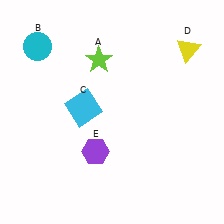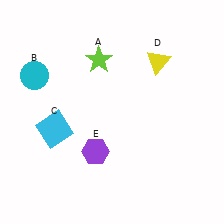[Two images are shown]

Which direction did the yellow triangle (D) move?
The yellow triangle (D) moved left.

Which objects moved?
The objects that moved are: the cyan circle (B), the cyan square (C), the yellow triangle (D).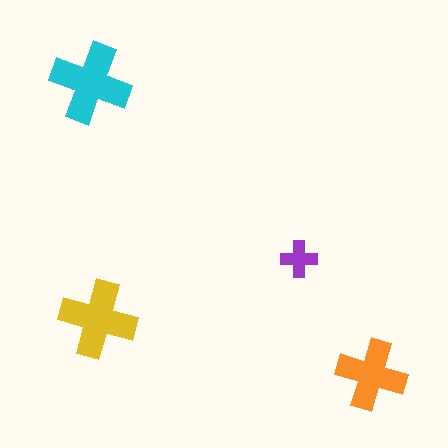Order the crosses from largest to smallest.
the cyan one, the yellow one, the orange one, the purple one.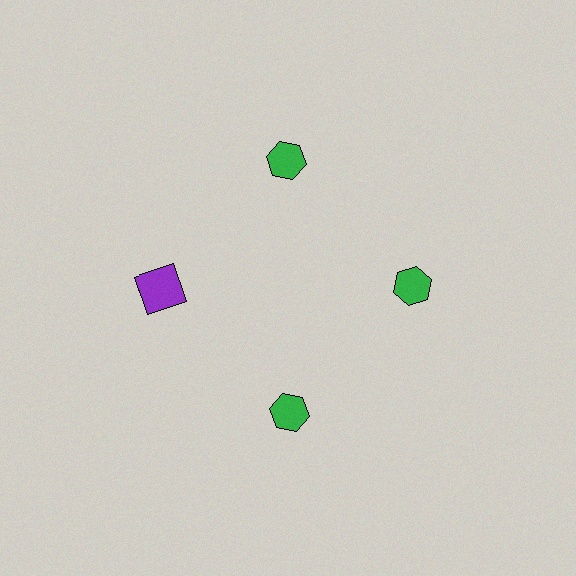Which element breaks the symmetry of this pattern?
The purple square at roughly the 9 o'clock position breaks the symmetry. All other shapes are green hexagons.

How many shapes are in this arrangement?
There are 4 shapes arranged in a ring pattern.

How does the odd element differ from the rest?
It differs in both color (purple instead of green) and shape (square instead of hexagon).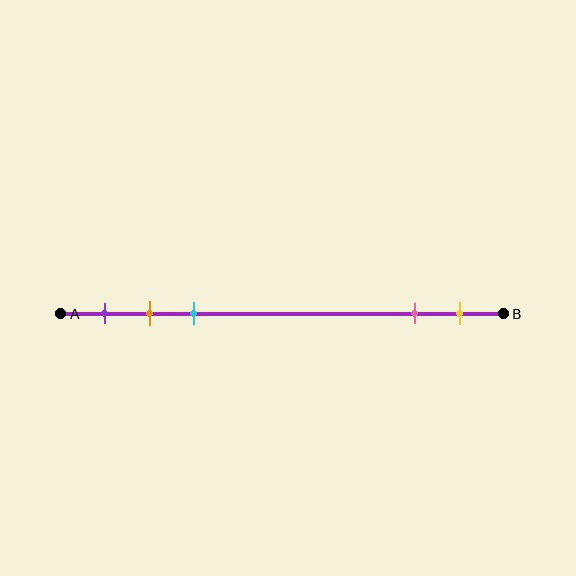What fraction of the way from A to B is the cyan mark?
The cyan mark is approximately 30% (0.3) of the way from A to B.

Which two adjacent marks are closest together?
The orange and cyan marks are the closest adjacent pair.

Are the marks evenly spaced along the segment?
No, the marks are not evenly spaced.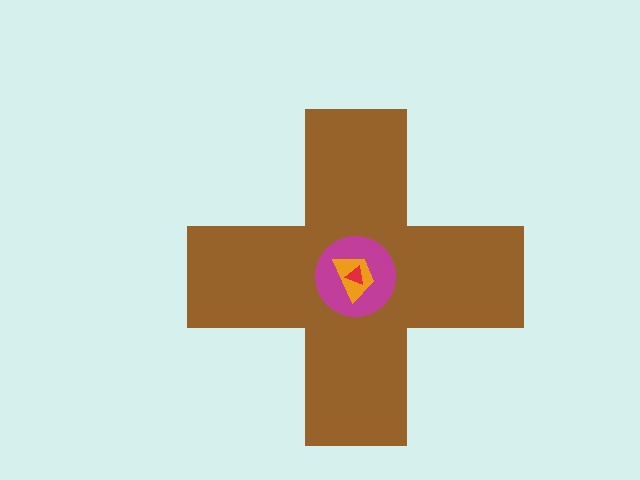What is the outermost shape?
The brown cross.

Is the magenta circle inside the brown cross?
Yes.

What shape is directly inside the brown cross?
The magenta circle.